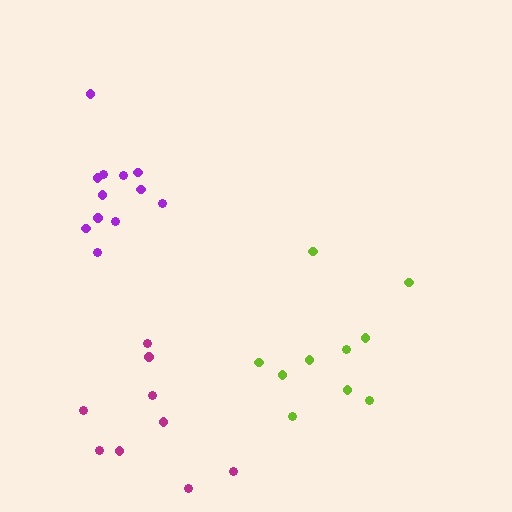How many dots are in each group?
Group 1: 10 dots, Group 2: 12 dots, Group 3: 9 dots (31 total).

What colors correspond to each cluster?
The clusters are colored: lime, purple, magenta.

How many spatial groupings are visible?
There are 3 spatial groupings.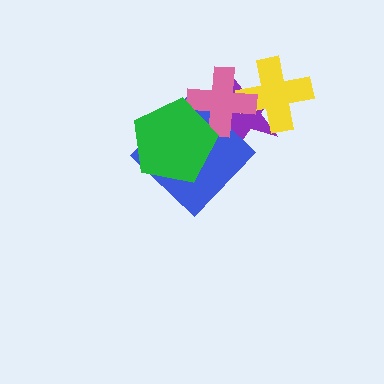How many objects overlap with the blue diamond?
3 objects overlap with the blue diamond.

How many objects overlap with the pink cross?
4 objects overlap with the pink cross.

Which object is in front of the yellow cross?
The pink cross is in front of the yellow cross.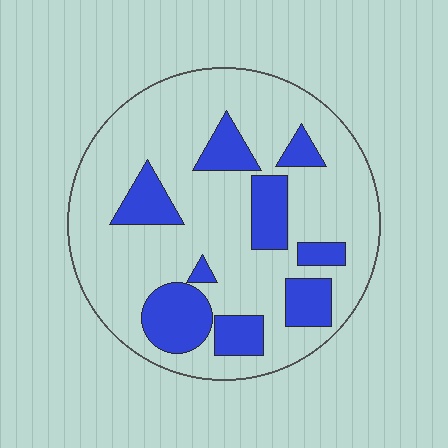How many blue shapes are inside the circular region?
9.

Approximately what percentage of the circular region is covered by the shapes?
Approximately 25%.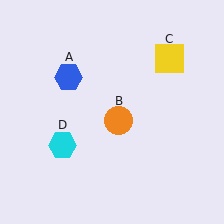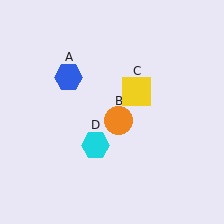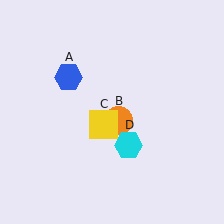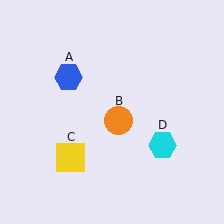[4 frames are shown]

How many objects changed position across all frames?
2 objects changed position: yellow square (object C), cyan hexagon (object D).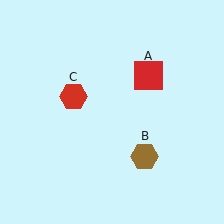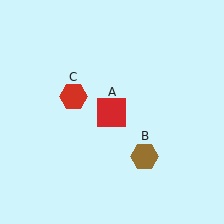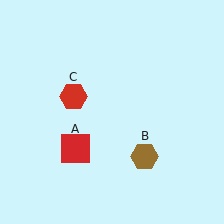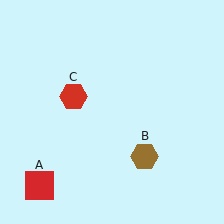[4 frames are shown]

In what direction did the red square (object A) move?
The red square (object A) moved down and to the left.